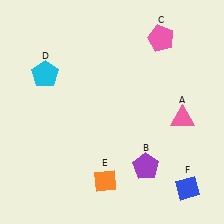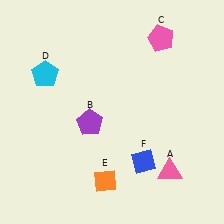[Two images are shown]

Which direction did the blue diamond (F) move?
The blue diamond (F) moved left.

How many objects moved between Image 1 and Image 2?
3 objects moved between the two images.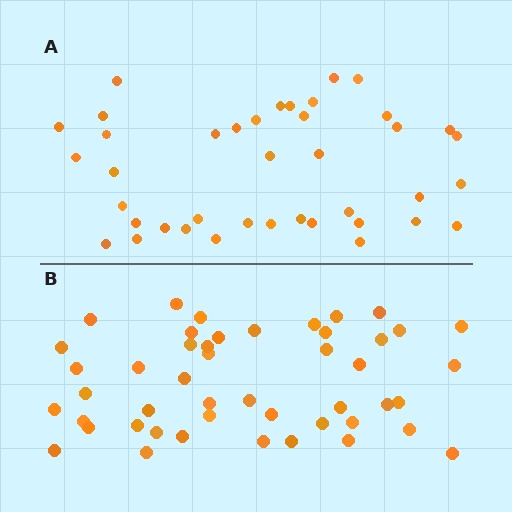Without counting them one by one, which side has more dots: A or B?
Region B (the bottom region) has more dots.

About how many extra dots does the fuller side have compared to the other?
Region B has roughly 8 or so more dots than region A.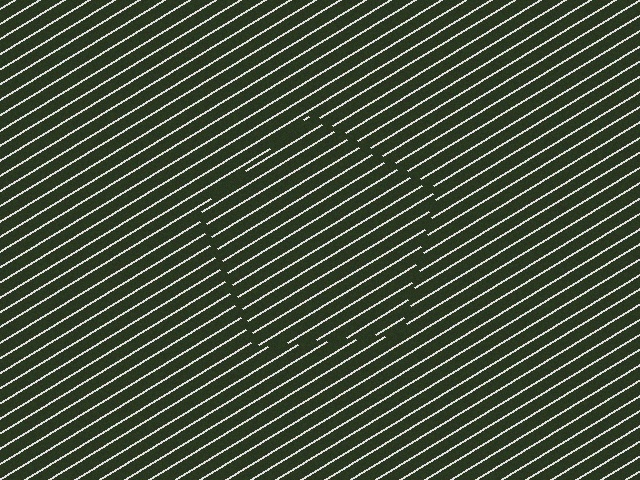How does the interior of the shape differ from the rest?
The interior of the shape contains the same grating, shifted by half a period — the contour is defined by the phase discontinuity where line-ends from the inner and outer gratings abut.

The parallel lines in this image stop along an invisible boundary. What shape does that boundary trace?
An illusory pentagon. The interior of the shape contains the same grating, shifted by half a period — the contour is defined by the phase discontinuity where line-ends from the inner and outer gratings abut.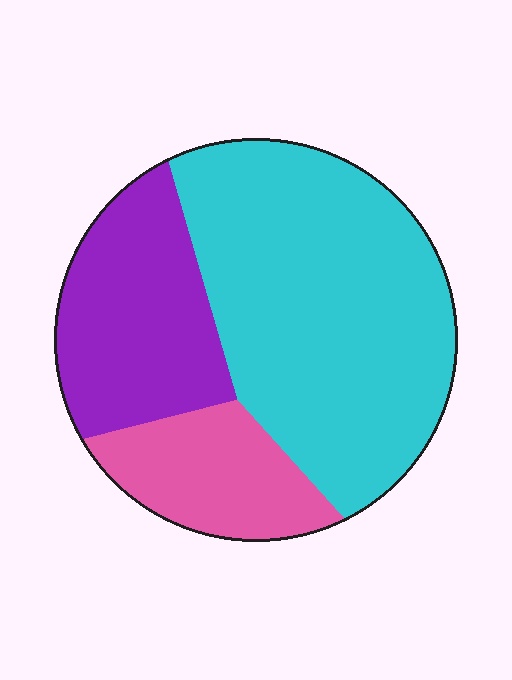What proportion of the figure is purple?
Purple takes up about one quarter (1/4) of the figure.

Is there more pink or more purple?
Purple.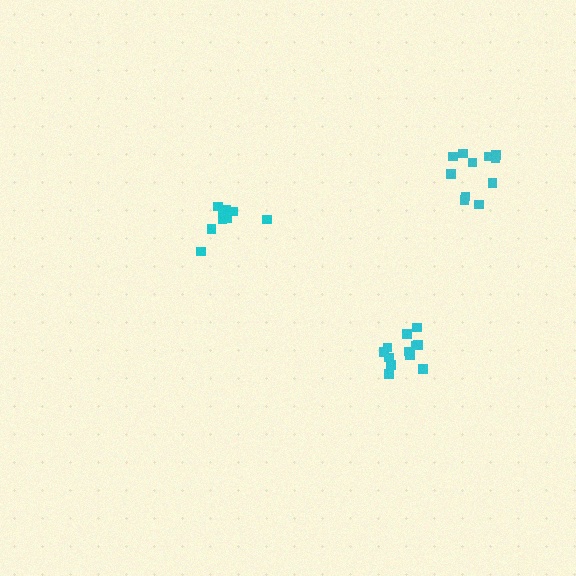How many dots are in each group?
Group 1: 11 dots, Group 2: 12 dots, Group 3: 9 dots (32 total).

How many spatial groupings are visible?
There are 3 spatial groupings.